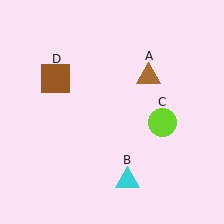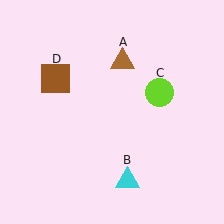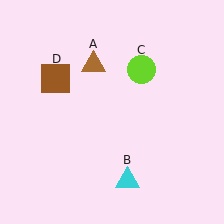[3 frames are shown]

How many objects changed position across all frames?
2 objects changed position: brown triangle (object A), lime circle (object C).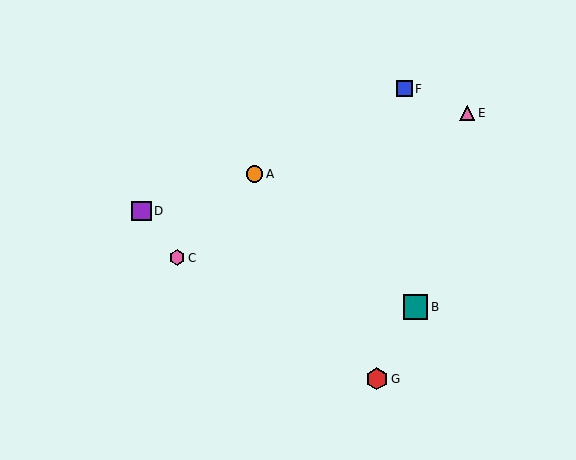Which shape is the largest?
The teal square (labeled B) is the largest.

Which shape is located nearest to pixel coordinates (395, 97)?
The blue square (labeled F) at (404, 89) is nearest to that location.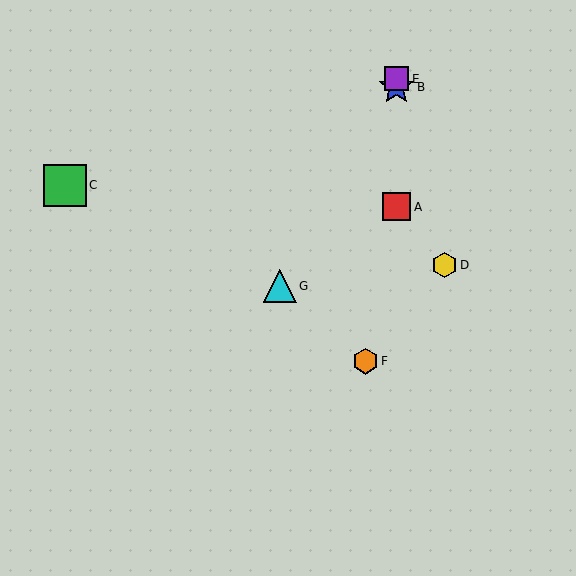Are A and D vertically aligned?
No, A is at x≈396 and D is at x≈445.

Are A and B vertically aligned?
Yes, both are at x≈396.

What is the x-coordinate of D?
Object D is at x≈445.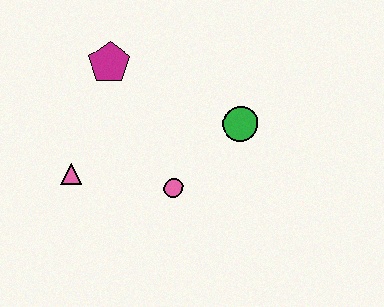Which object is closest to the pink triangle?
The pink circle is closest to the pink triangle.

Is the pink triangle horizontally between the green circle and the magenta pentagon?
No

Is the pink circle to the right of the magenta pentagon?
Yes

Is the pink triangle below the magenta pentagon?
Yes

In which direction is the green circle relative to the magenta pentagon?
The green circle is to the right of the magenta pentagon.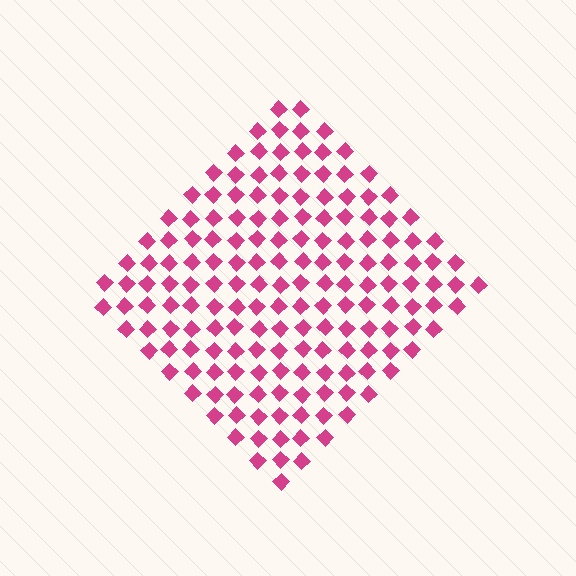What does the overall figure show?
The overall figure shows a diamond.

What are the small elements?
The small elements are diamonds.